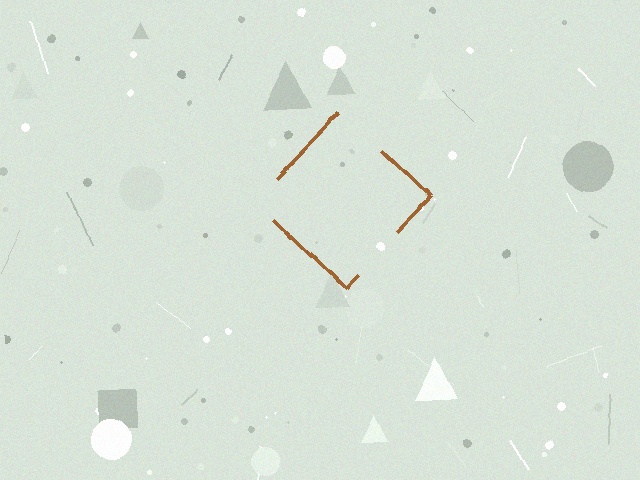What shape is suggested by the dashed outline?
The dashed outline suggests a diamond.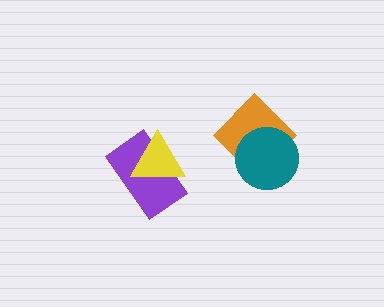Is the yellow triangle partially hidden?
No, no other shape covers it.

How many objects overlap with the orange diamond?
1 object overlaps with the orange diamond.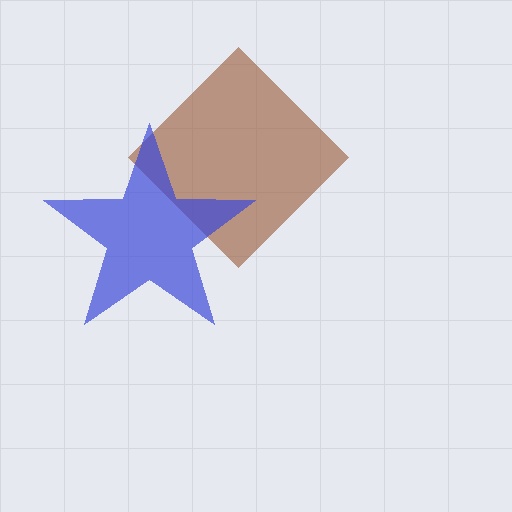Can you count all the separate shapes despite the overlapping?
Yes, there are 2 separate shapes.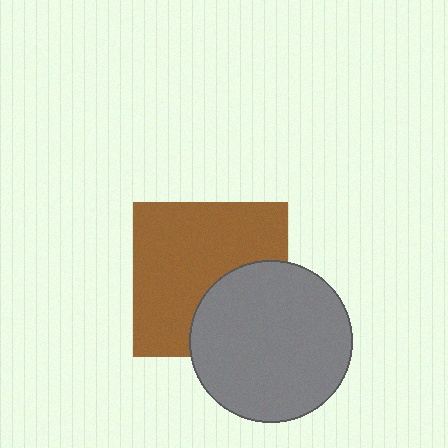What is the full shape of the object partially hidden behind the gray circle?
The partially hidden object is a brown square.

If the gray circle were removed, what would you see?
You would see the complete brown square.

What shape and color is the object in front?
The object in front is a gray circle.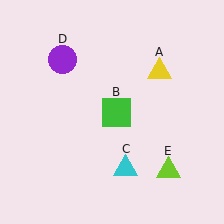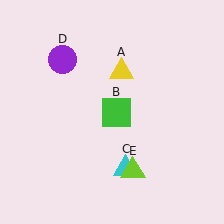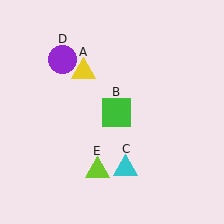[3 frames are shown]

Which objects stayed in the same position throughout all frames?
Green square (object B) and cyan triangle (object C) and purple circle (object D) remained stationary.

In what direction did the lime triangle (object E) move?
The lime triangle (object E) moved left.